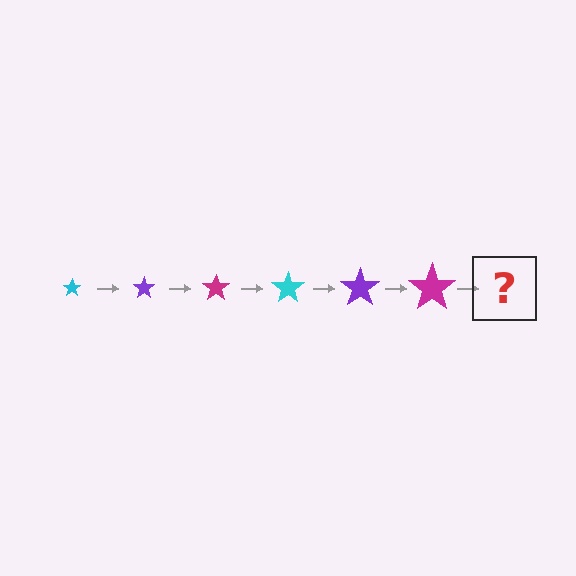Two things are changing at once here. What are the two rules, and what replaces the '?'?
The two rules are that the star grows larger each step and the color cycles through cyan, purple, and magenta. The '?' should be a cyan star, larger than the previous one.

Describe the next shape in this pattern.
It should be a cyan star, larger than the previous one.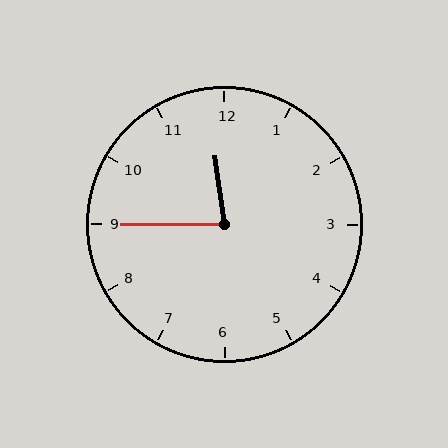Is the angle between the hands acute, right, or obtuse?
It is acute.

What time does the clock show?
11:45.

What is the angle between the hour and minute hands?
Approximately 82 degrees.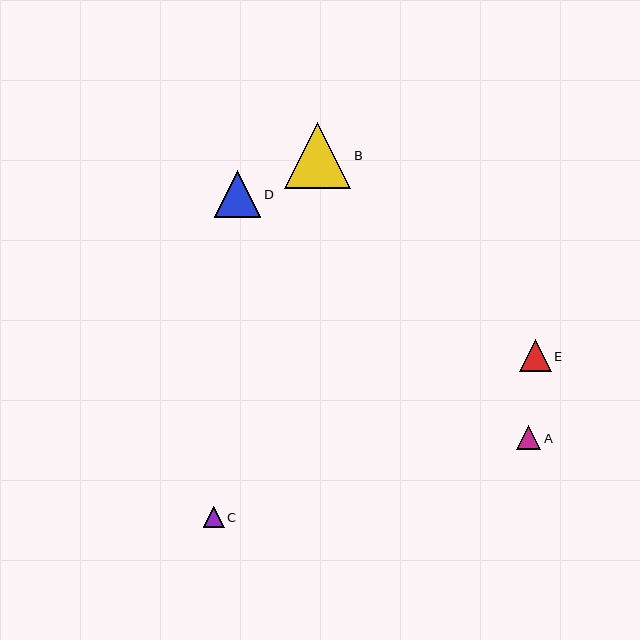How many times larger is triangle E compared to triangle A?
Triangle E is approximately 1.3 times the size of triangle A.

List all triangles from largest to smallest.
From largest to smallest: B, D, E, A, C.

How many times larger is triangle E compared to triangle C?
Triangle E is approximately 1.5 times the size of triangle C.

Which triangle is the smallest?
Triangle C is the smallest with a size of approximately 21 pixels.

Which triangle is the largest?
Triangle B is the largest with a size of approximately 66 pixels.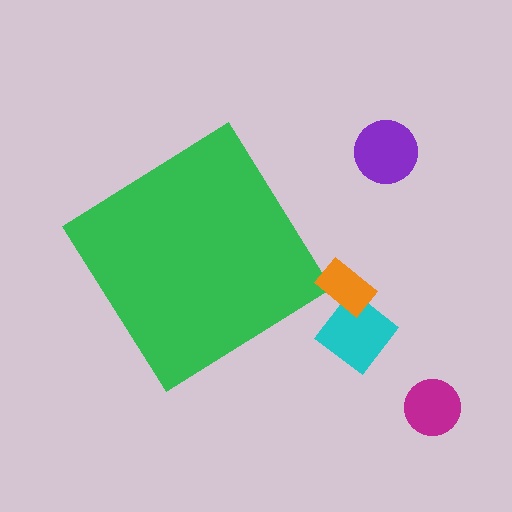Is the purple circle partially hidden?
No, the purple circle is fully visible.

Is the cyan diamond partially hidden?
No, the cyan diamond is fully visible.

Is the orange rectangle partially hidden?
No, the orange rectangle is fully visible.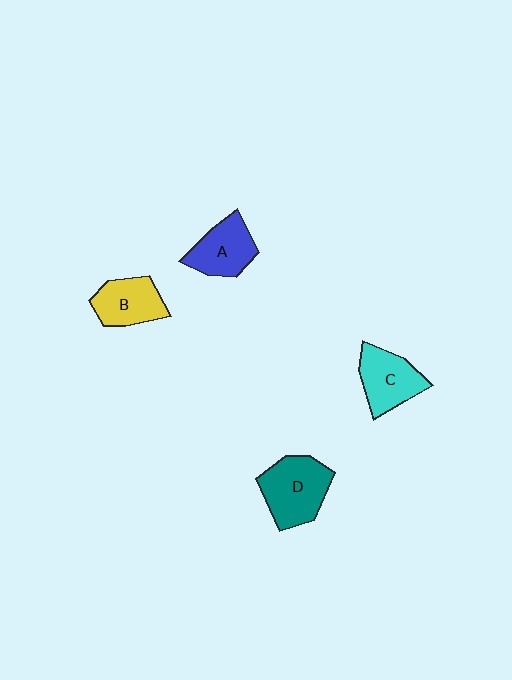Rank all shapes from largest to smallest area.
From largest to smallest: D (teal), C (cyan), A (blue), B (yellow).